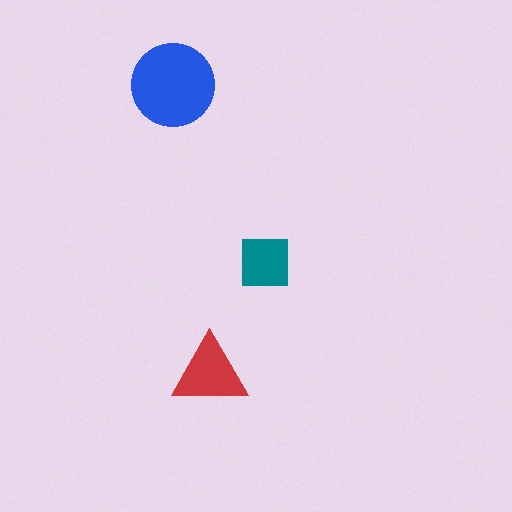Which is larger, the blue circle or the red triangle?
The blue circle.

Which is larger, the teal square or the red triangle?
The red triangle.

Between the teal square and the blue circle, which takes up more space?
The blue circle.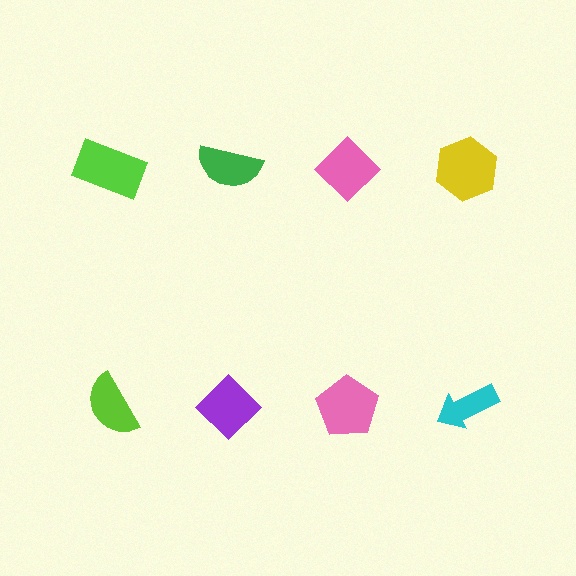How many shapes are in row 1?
4 shapes.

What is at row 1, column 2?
A green semicircle.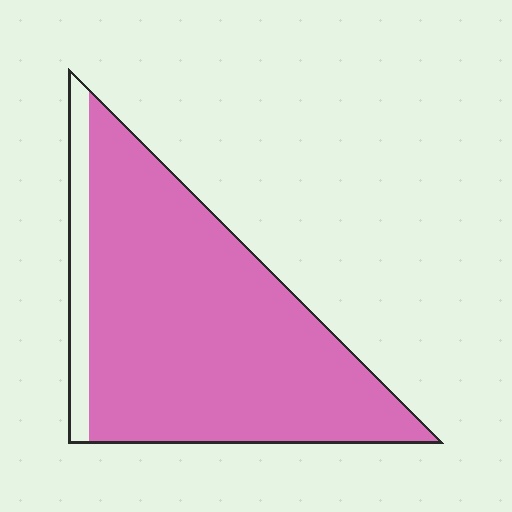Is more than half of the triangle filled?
Yes.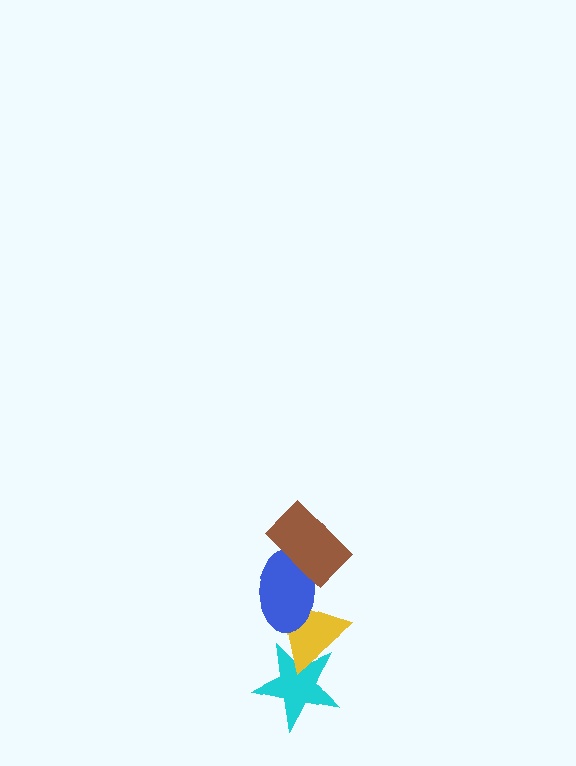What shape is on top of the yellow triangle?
The blue ellipse is on top of the yellow triangle.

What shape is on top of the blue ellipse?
The brown rectangle is on top of the blue ellipse.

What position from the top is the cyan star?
The cyan star is 4th from the top.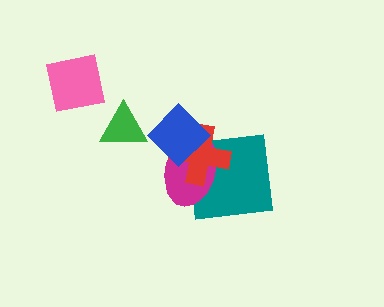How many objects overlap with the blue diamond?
2 objects overlap with the blue diamond.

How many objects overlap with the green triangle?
0 objects overlap with the green triangle.